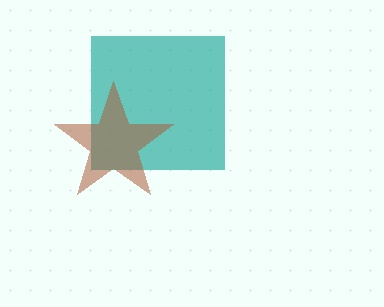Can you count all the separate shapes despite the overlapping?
Yes, there are 2 separate shapes.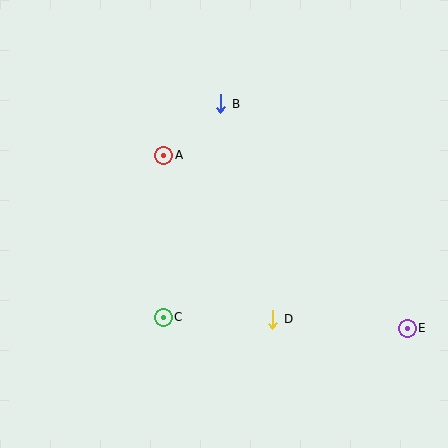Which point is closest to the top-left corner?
Point A is closest to the top-left corner.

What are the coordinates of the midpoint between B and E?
The midpoint between B and E is at (314, 216).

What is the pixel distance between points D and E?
The distance between D and E is 135 pixels.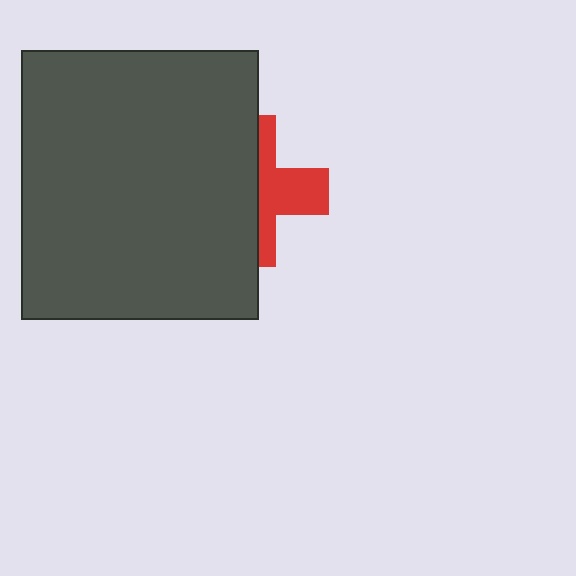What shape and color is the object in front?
The object in front is a dark gray rectangle.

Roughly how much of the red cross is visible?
A small part of it is visible (roughly 42%).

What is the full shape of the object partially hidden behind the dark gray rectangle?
The partially hidden object is a red cross.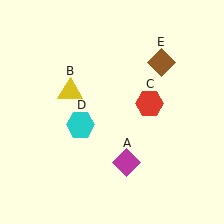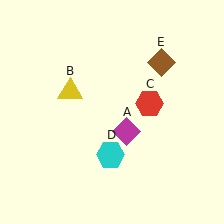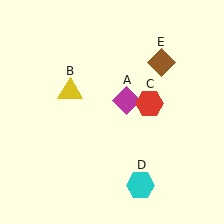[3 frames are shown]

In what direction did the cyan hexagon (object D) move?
The cyan hexagon (object D) moved down and to the right.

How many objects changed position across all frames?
2 objects changed position: magenta diamond (object A), cyan hexagon (object D).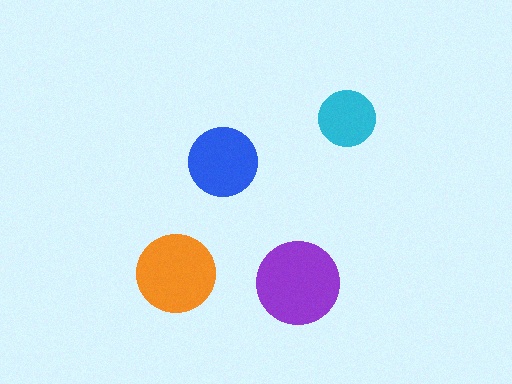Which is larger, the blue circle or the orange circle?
The orange one.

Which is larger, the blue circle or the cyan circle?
The blue one.